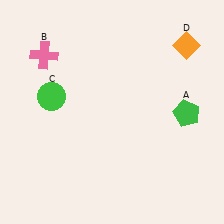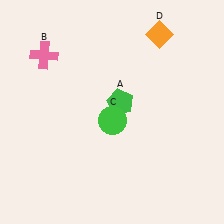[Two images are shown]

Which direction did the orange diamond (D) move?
The orange diamond (D) moved left.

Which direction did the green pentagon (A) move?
The green pentagon (A) moved left.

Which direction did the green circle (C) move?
The green circle (C) moved right.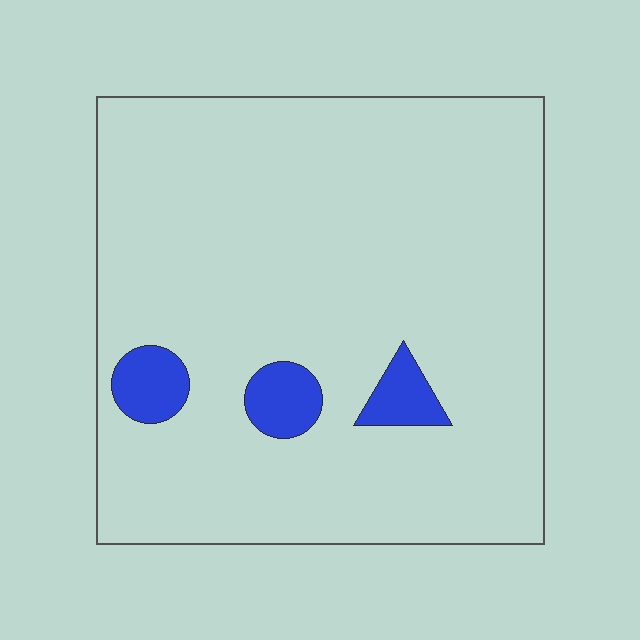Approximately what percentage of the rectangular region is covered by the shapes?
Approximately 5%.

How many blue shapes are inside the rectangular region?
3.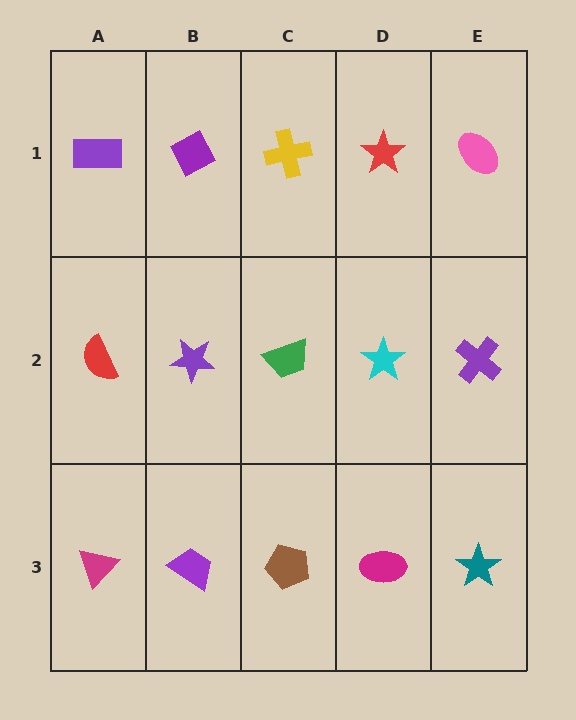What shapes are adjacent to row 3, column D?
A cyan star (row 2, column D), a brown pentagon (row 3, column C), a teal star (row 3, column E).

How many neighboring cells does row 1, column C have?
3.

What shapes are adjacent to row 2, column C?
A yellow cross (row 1, column C), a brown pentagon (row 3, column C), a purple star (row 2, column B), a cyan star (row 2, column D).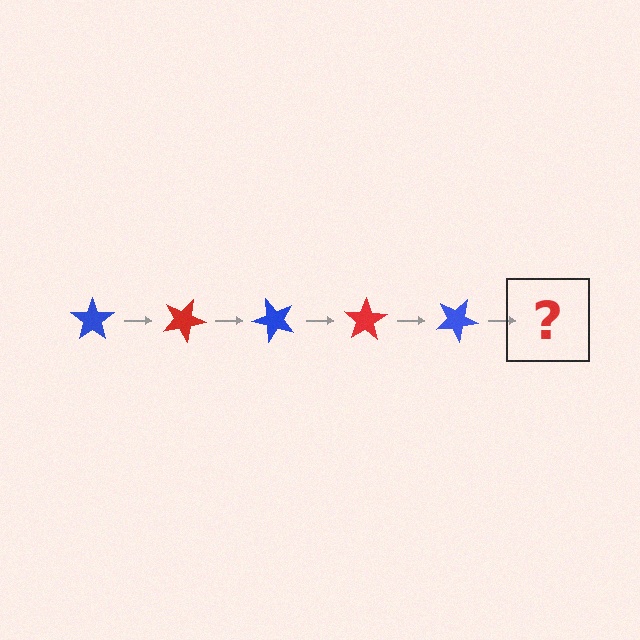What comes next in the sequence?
The next element should be a red star, rotated 125 degrees from the start.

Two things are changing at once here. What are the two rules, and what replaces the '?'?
The two rules are that it rotates 25 degrees each step and the color cycles through blue and red. The '?' should be a red star, rotated 125 degrees from the start.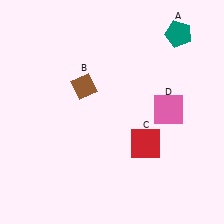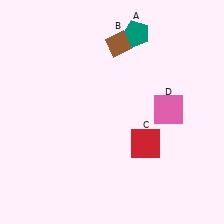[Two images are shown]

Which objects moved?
The objects that moved are: the teal pentagon (A), the brown diamond (B).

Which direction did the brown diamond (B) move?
The brown diamond (B) moved up.